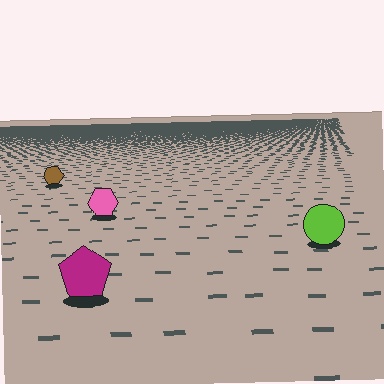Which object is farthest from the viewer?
The brown hexagon is farthest from the viewer. It appears smaller and the ground texture around it is denser.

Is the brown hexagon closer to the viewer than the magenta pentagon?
No. The magenta pentagon is closer — you can tell from the texture gradient: the ground texture is coarser near it.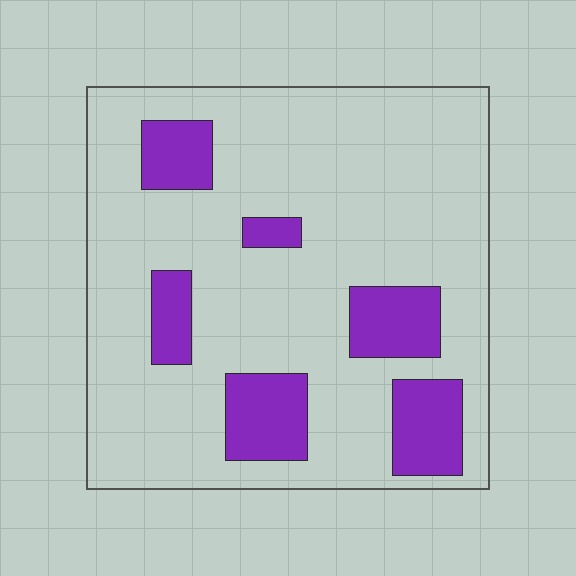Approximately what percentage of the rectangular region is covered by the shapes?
Approximately 20%.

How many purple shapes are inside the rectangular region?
6.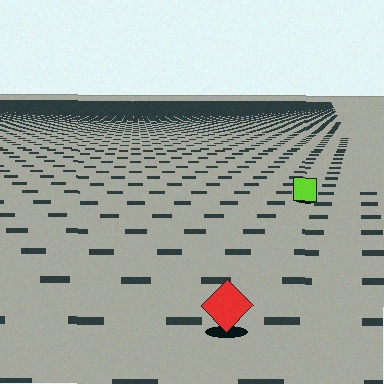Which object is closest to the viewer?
The red diamond is closest. The texture marks near it are larger and more spread out.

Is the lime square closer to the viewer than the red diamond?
No. The red diamond is closer — you can tell from the texture gradient: the ground texture is coarser near it.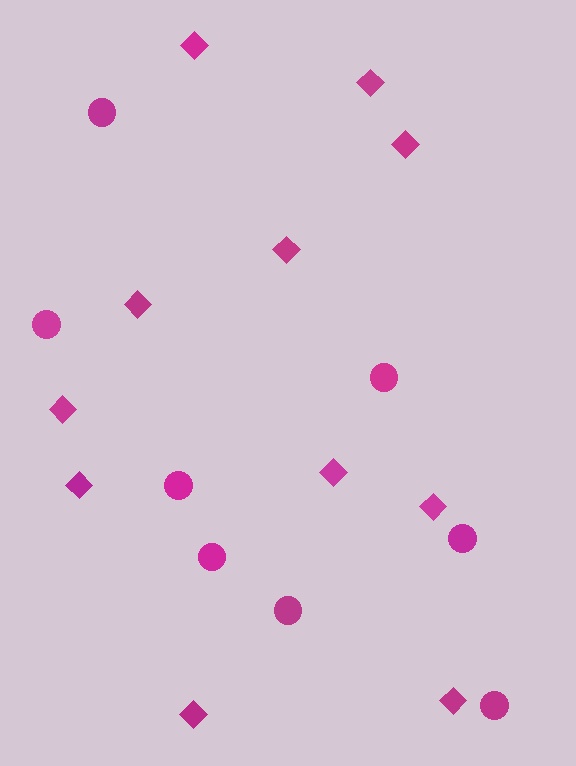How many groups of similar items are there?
There are 2 groups: one group of diamonds (11) and one group of circles (8).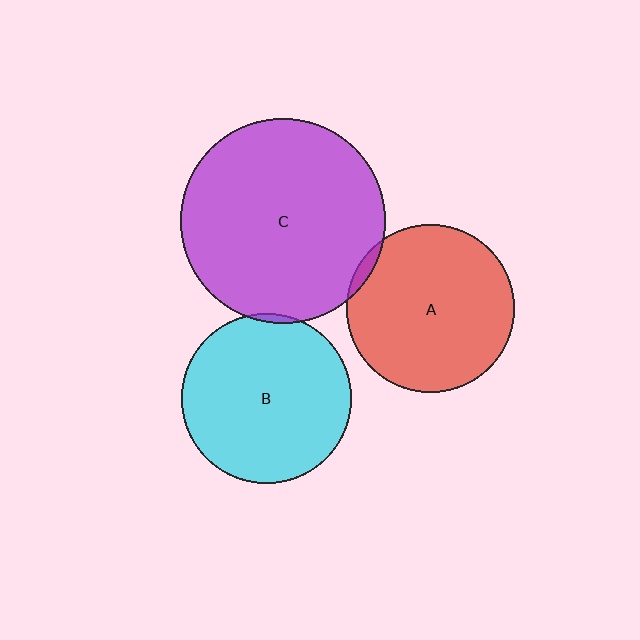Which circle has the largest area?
Circle C (purple).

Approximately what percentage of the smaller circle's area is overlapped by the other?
Approximately 5%.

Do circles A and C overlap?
Yes.